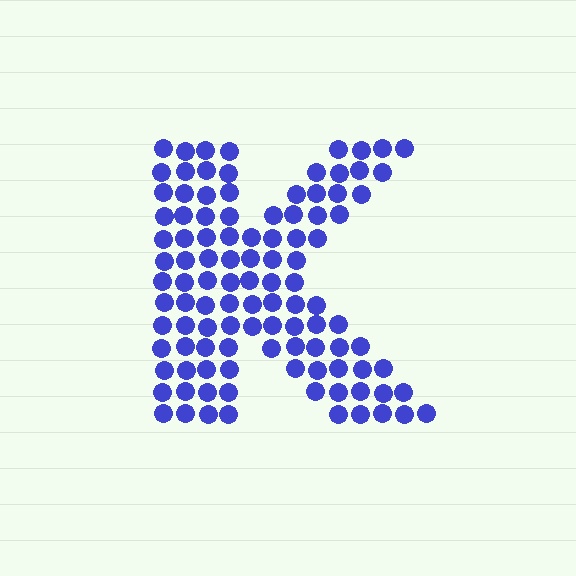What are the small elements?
The small elements are circles.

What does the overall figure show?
The overall figure shows the letter K.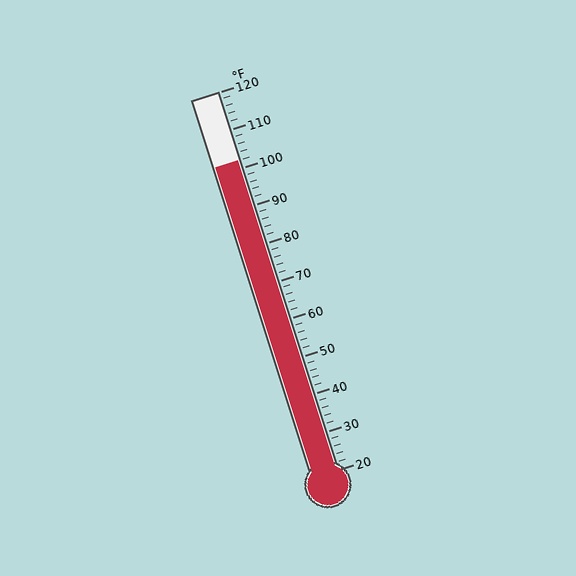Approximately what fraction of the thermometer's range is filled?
The thermometer is filled to approximately 80% of its range.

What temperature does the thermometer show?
The thermometer shows approximately 102°F.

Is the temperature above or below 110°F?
The temperature is below 110°F.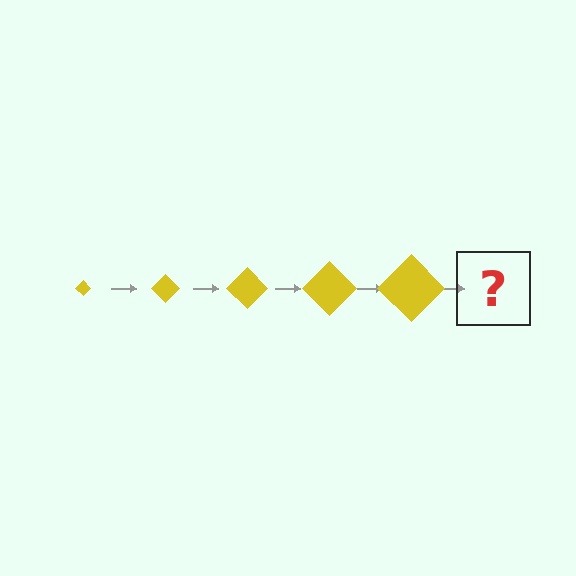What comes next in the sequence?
The next element should be a yellow diamond, larger than the previous one.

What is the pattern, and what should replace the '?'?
The pattern is that the diamond gets progressively larger each step. The '?' should be a yellow diamond, larger than the previous one.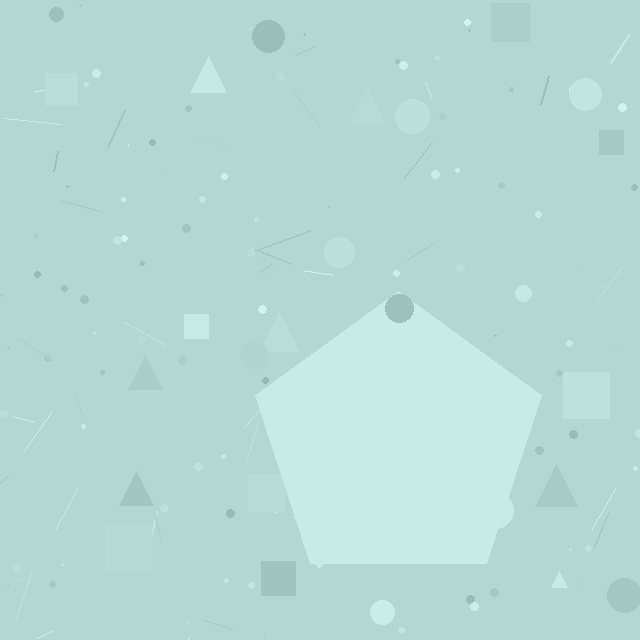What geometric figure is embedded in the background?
A pentagon is embedded in the background.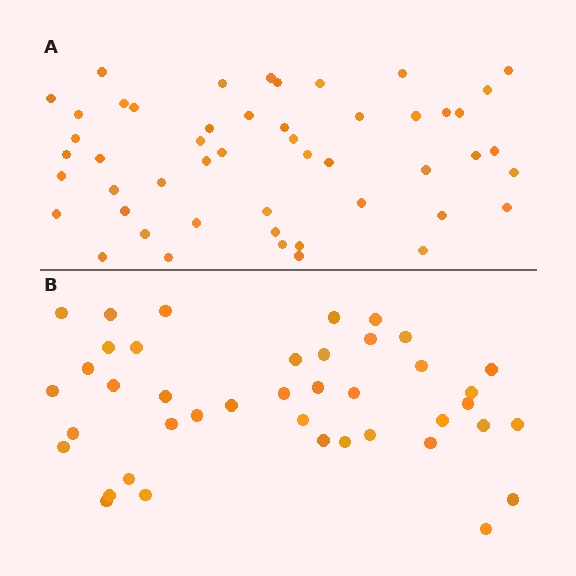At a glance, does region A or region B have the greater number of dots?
Region A (the top region) has more dots.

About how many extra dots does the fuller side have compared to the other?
Region A has roughly 8 or so more dots than region B.